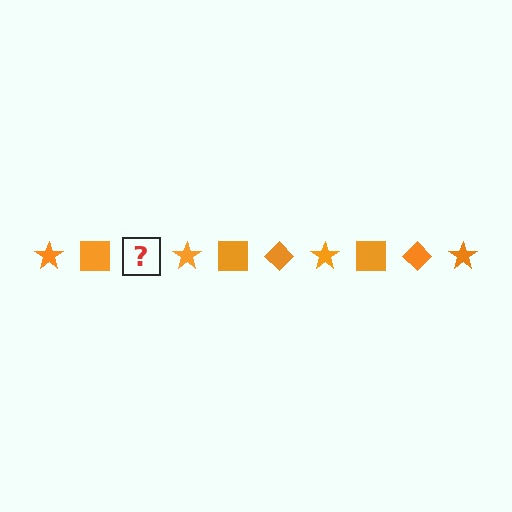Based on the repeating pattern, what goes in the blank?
The blank should be an orange diamond.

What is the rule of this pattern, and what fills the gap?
The rule is that the pattern cycles through star, square, diamond shapes in orange. The gap should be filled with an orange diamond.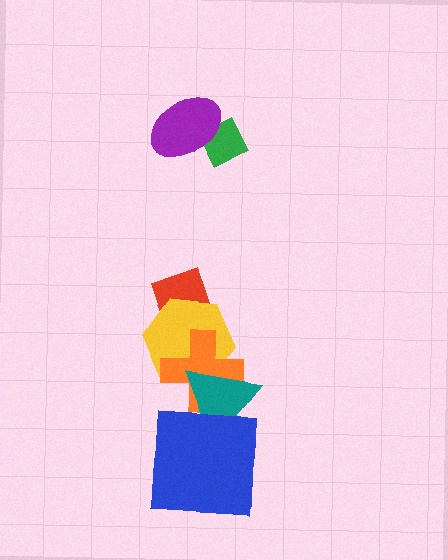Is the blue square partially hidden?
No, no other shape covers it.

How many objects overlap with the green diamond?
1 object overlaps with the green diamond.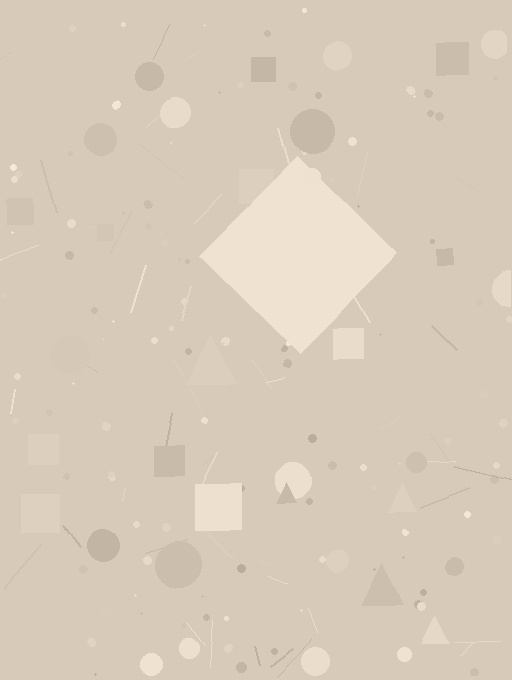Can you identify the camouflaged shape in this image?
The camouflaged shape is a diamond.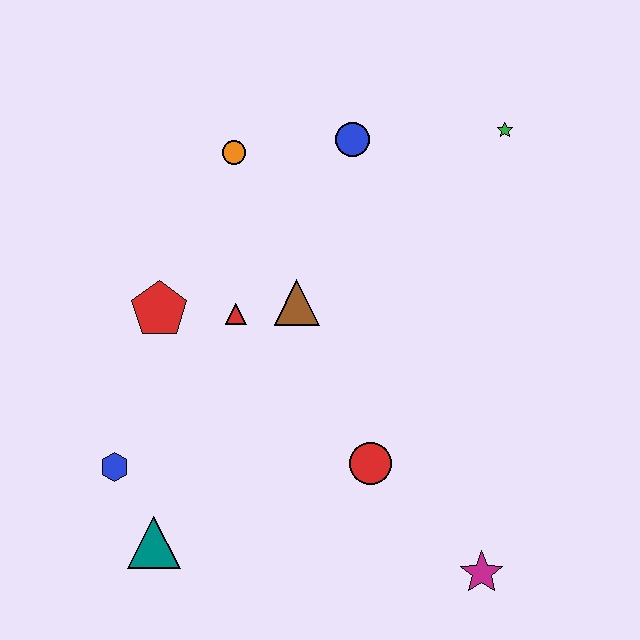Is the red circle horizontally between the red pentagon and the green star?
Yes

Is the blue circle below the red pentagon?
No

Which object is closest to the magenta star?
The red circle is closest to the magenta star.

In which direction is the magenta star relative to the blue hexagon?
The magenta star is to the right of the blue hexagon.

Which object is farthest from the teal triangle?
The green star is farthest from the teal triangle.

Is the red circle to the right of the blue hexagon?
Yes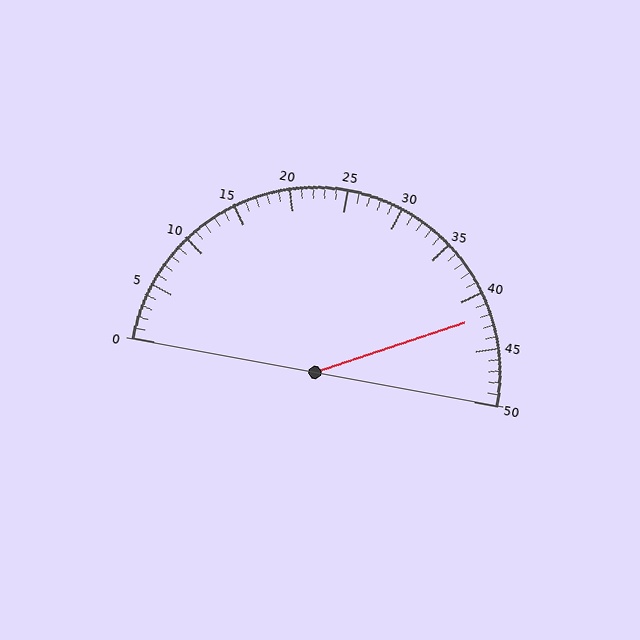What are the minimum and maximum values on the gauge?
The gauge ranges from 0 to 50.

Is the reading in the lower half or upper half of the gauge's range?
The reading is in the upper half of the range (0 to 50).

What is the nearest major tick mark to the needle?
The nearest major tick mark is 40.